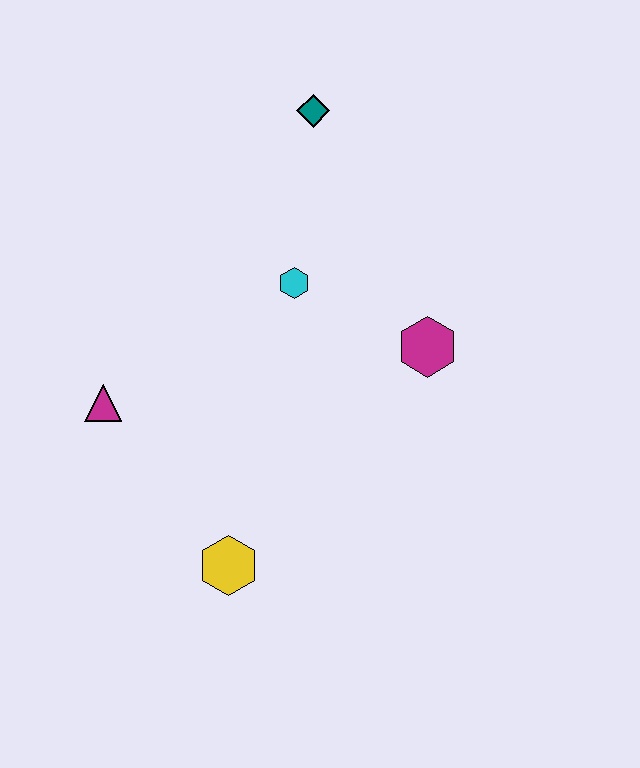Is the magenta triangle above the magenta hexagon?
No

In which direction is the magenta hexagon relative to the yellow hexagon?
The magenta hexagon is above the yellow hexagon.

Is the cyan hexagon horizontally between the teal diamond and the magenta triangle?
Yes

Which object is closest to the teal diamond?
The cyan hexagon is closest to the teal diamond.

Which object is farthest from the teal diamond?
The yellow hexagon is farthest from the teal diamond.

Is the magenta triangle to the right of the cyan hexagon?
No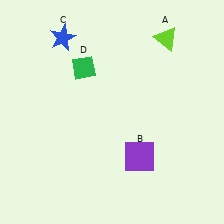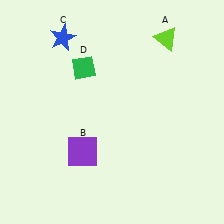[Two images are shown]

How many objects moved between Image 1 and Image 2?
1 object moved between the two images.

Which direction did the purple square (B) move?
The purple square (B) moved left.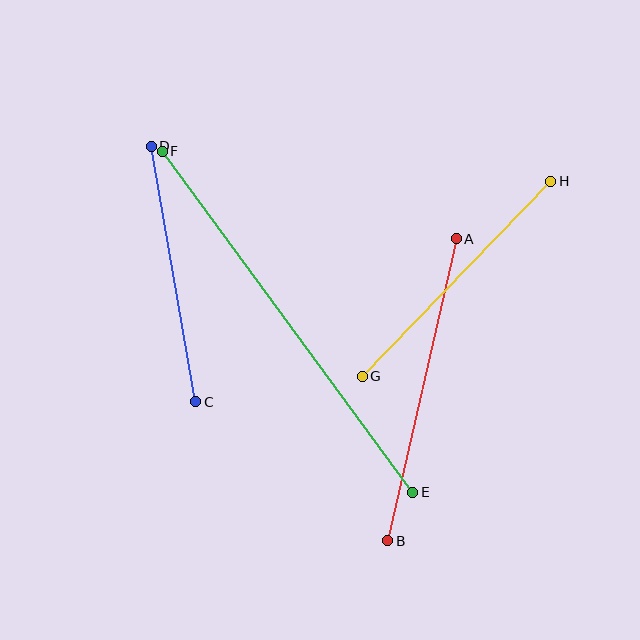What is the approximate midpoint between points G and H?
The midpoint is at approximately (456, 279) pixels.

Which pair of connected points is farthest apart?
Points E and F are farthest apart.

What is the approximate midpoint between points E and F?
The midpoint is at approximately (288, 322) pixels.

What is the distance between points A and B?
The distance is approximately 310 pixels.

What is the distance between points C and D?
The distance is approximately 259 pixels.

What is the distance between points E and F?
The distance is approximately 423 pixels.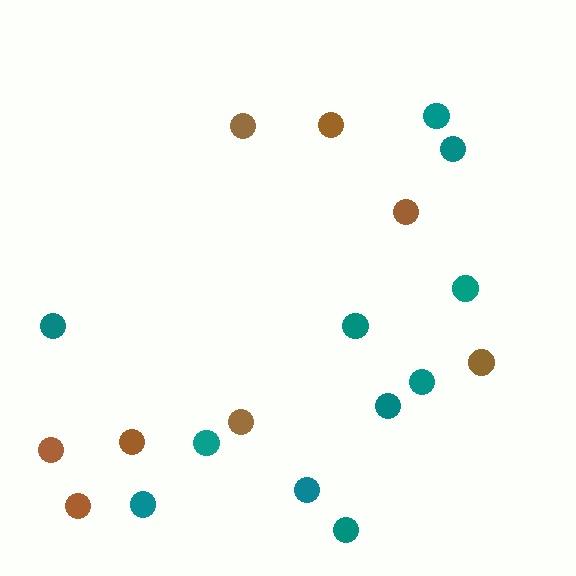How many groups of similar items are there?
There are 2 groups: one group of brown circles (8) and one group of teal circles (11).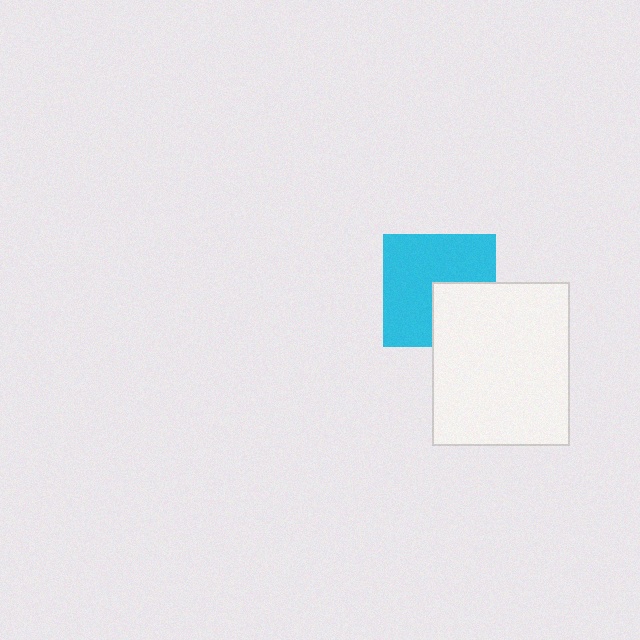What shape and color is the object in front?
The object in front is a white rectangle.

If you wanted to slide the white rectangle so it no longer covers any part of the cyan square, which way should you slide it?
Slide it toward the lower-right — that is the most direct way to separate the two shapes.